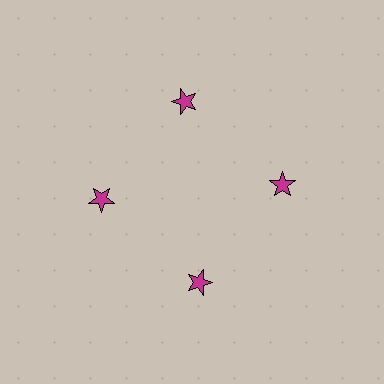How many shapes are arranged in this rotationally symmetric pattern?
There are 4 shapes, arranged in 4 groups of 1.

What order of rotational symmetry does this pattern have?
This pattern has 4-fold rotational symmetry.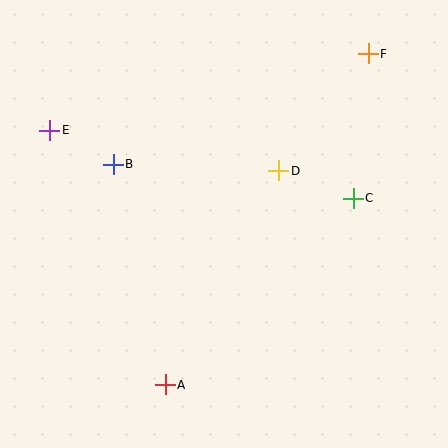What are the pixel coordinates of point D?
Point D is at (279, 171).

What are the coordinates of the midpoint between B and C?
The midpoint between B and C is at (233, 181).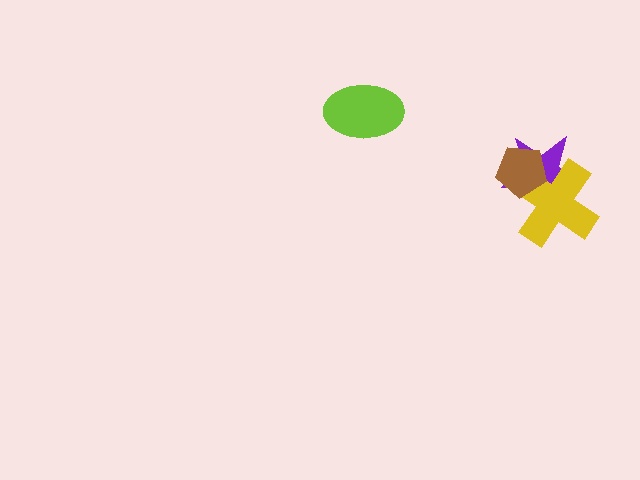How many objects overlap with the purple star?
2 objects overlap with the purple star.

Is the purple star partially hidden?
Yes, it is partially covered by another shape.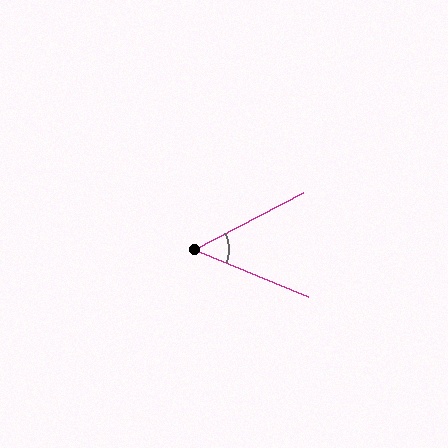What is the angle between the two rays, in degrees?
Approximately 50 degrees.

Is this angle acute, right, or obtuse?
It is acute.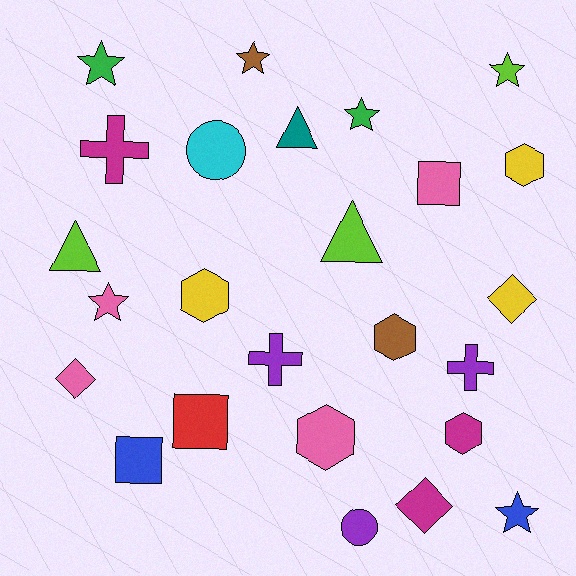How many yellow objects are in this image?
There are 3 yellow objects.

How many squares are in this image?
There are 3 squares.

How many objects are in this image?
There are 25 objects.